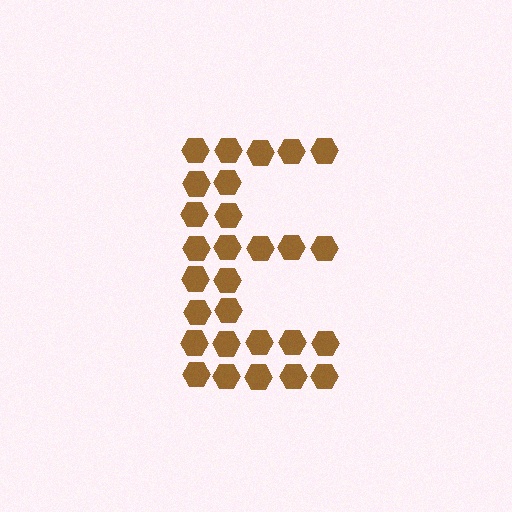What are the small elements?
The small elements are hexagons.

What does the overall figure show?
The overall figure shows the letter E.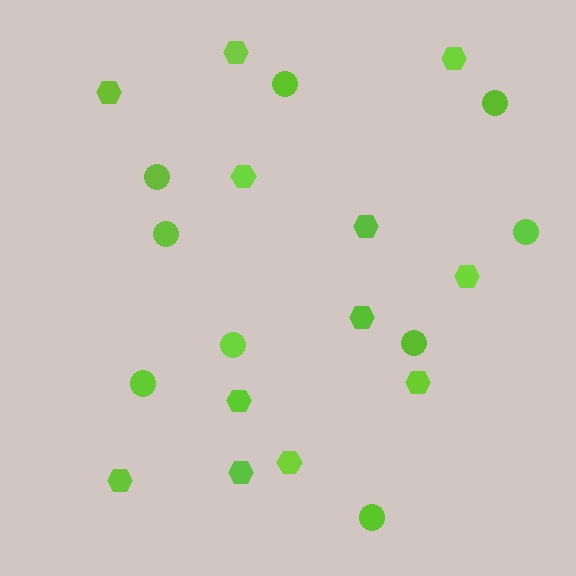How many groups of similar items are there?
There are 2 groups: one group of hexagons (12) and one group of circles (9).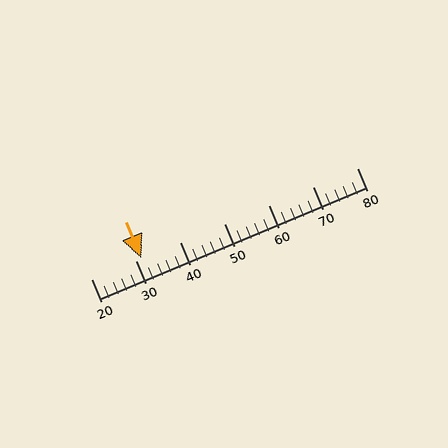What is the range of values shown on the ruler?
The ruler shows values from 20 to 80.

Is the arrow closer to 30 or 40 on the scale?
The arrow is closer to 30.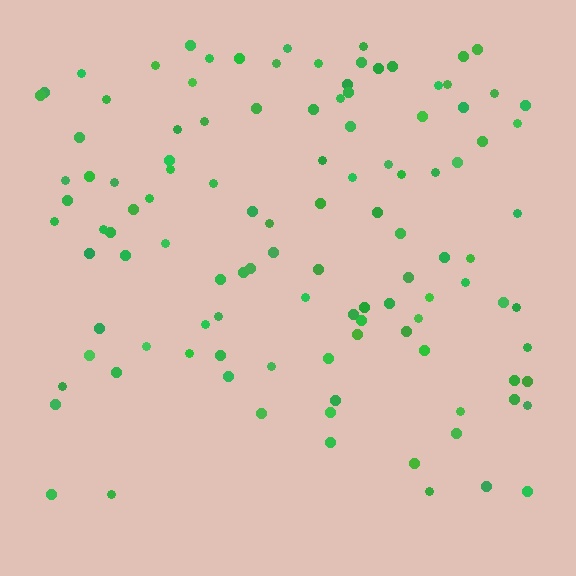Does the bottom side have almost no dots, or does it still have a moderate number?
Still a moderate number, just noticeably fewer than the top.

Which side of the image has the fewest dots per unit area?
The bottom.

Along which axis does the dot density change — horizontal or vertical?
Vertical.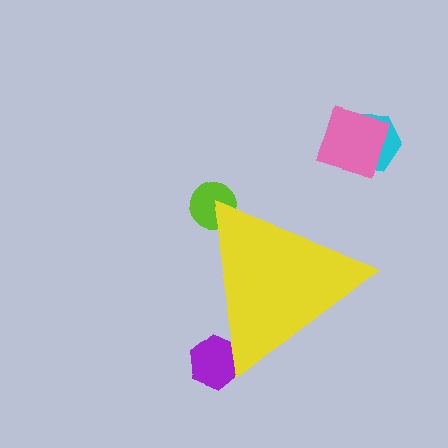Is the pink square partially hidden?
No, the pink square is fully visible.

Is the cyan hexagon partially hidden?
No, the cyan hexagon is fully visible.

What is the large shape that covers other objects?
A yellow triangle.